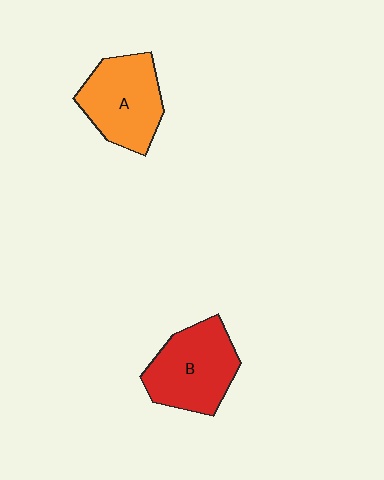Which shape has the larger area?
Shape B (red).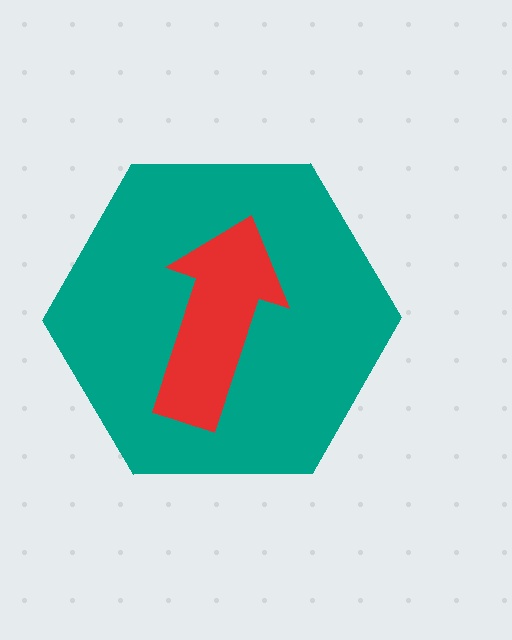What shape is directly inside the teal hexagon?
The red arrow.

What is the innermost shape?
The red arrow.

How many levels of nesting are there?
2.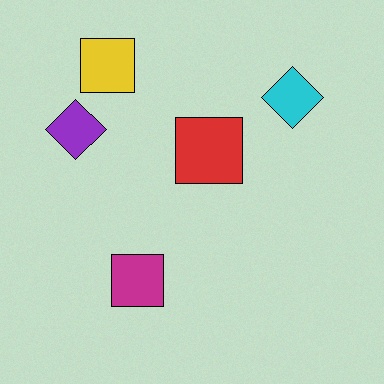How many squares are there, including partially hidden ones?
There are 3 squares.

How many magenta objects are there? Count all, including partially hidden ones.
There is 1 magenta object.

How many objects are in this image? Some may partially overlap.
There are 5 objects.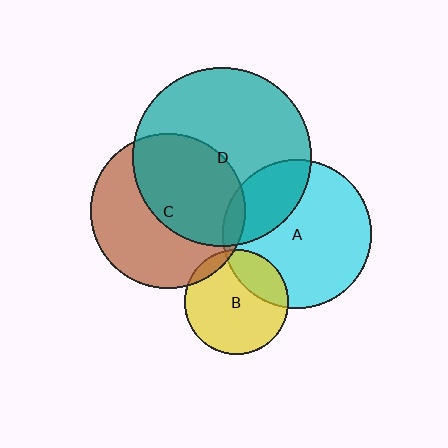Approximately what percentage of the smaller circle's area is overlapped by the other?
Approximately 5%.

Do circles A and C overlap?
Yes.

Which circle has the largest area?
Circle D (teal).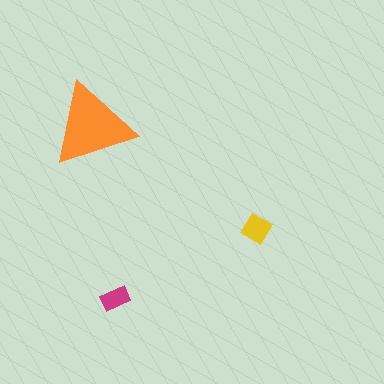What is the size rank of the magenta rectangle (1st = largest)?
3rd.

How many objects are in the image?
There are 3 objects in the image.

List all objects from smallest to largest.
The magenta rectangle, the yellow diamond, the orange triangle.